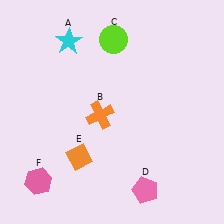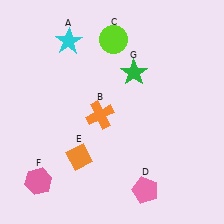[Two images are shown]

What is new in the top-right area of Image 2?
A green star (G) was added in the top-right area of Image 2.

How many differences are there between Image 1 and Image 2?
There is 1 difference between the two images.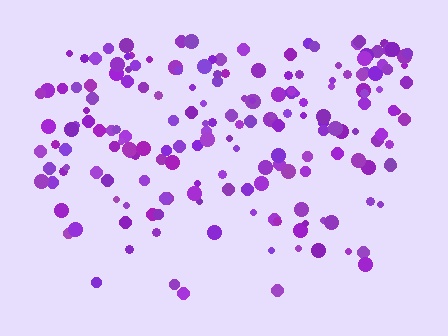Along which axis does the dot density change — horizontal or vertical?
Vertical.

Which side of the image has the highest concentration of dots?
The top.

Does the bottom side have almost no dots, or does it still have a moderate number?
Still a moderate number, just noticeably fewer than the top.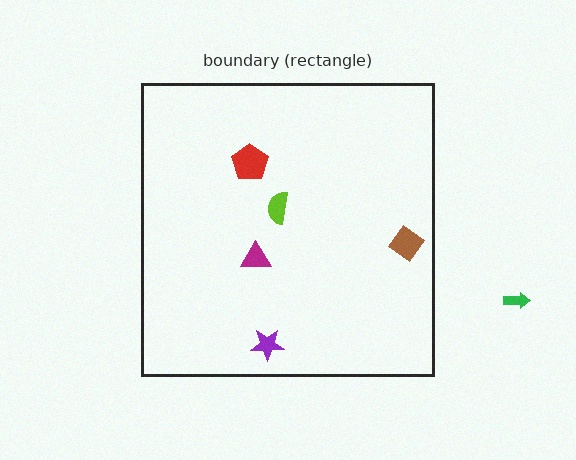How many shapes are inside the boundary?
5 inside, 1 outside.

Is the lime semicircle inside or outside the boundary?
Inside.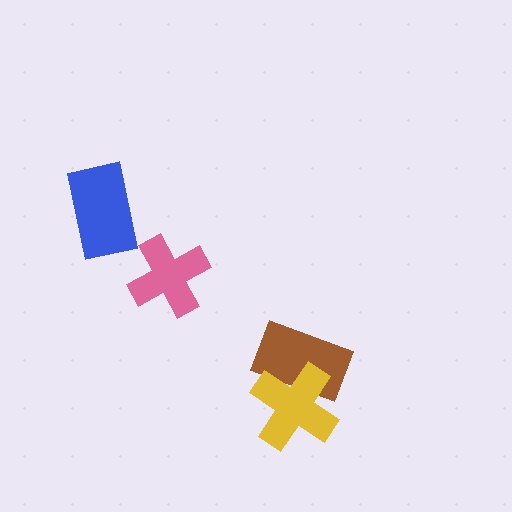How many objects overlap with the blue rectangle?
0 objects overlap with the blue rectangle.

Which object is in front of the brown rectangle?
The yellow cross is in front of the brown rectangle.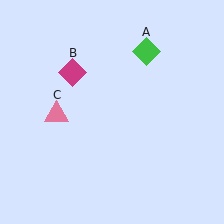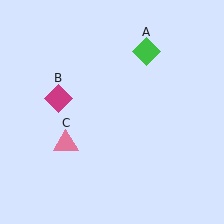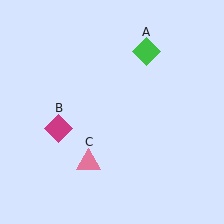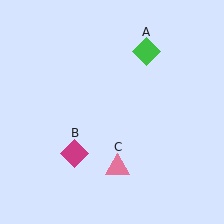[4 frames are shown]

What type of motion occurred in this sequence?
The magenta diamond (object B), pink triangle (object C) rotated counterclockwise around the center of the scene.